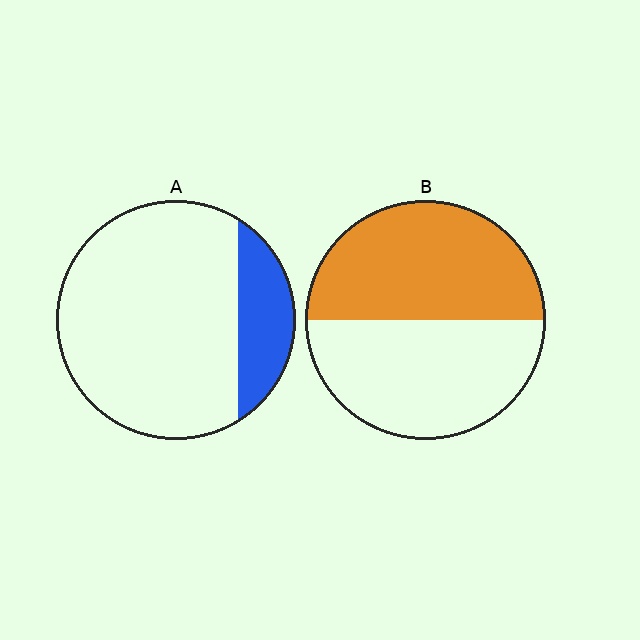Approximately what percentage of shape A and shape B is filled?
A is approximately 20% and B is approximately 50%.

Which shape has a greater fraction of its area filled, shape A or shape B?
Shape B.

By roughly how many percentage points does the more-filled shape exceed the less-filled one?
By roughly 30 percentage points (B over A).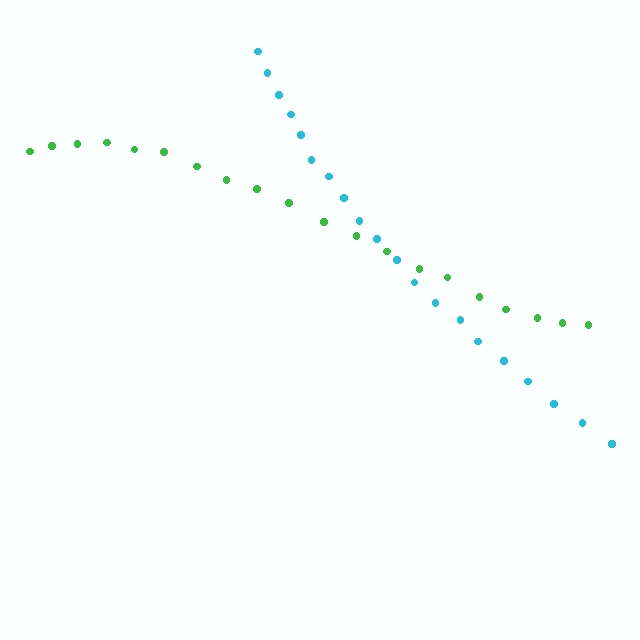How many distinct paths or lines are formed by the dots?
There are 2 distinct paths.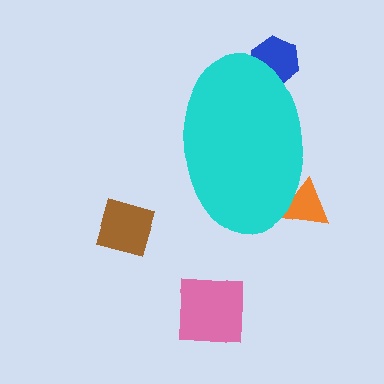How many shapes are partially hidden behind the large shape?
2 shapes are partially hidden.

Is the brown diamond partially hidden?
No, the brown diamond is fully visible.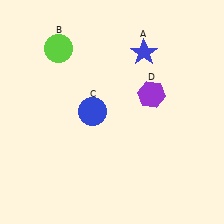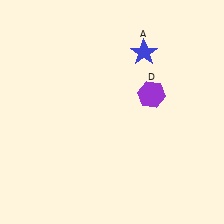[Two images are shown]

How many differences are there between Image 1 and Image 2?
There are 2 differences between the two images.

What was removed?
The blue circle (C), the lime circle (B) were removed in Image 2.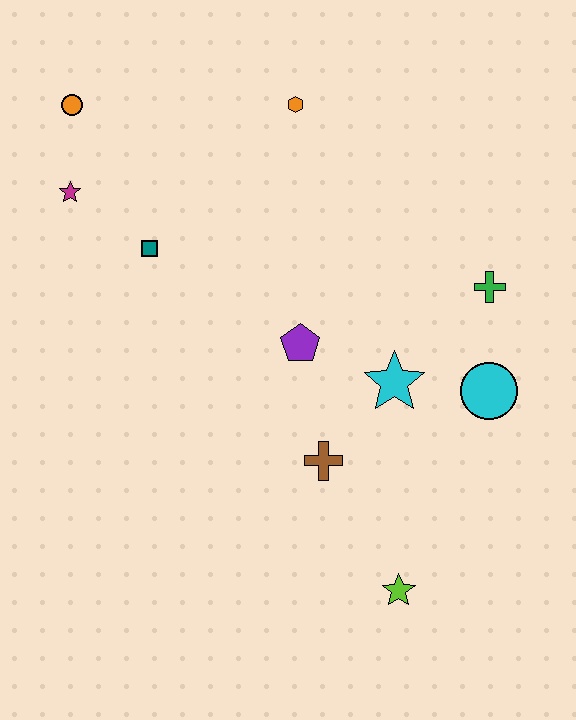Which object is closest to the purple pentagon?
The cyan star is closest to the purple pentagon.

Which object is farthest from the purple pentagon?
The orange circle is farthest from the purple pentagon.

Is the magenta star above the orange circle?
No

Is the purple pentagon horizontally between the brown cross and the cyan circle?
No